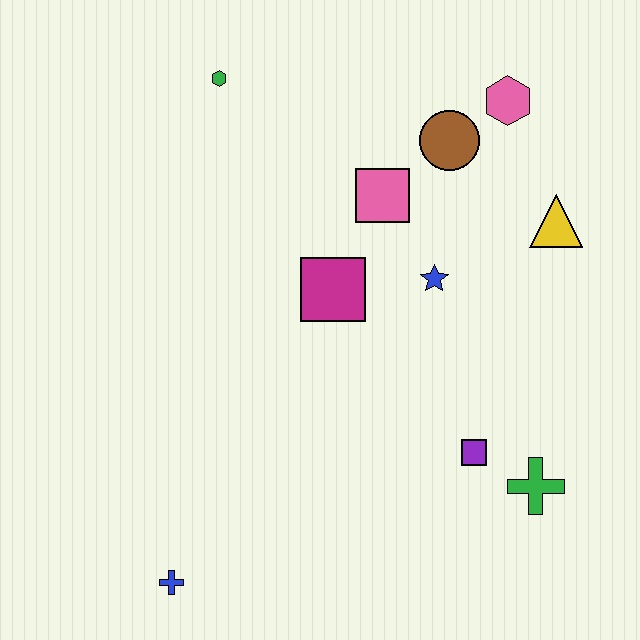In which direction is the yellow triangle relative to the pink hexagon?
The yellow triangle is below the pink hexagon.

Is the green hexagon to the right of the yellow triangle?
No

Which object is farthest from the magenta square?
The blue cross is farthest from the magenta square.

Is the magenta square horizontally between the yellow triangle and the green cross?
No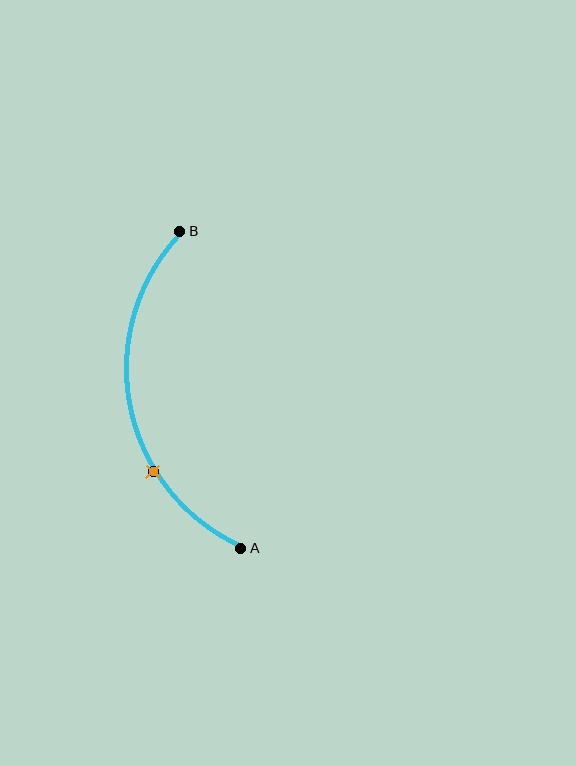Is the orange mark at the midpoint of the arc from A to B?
No. The orange mark lies on the arc but is closer to endpoint A. The arc midpoint would be at the point on the curve equidistant along the arc from both A and B.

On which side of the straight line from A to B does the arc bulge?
The arc bulges to the left of the straight line connecting A and B.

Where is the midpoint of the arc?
The arc midpoint is the point on the curve farthest from the straight line joining A and B. It sits to the left of that line.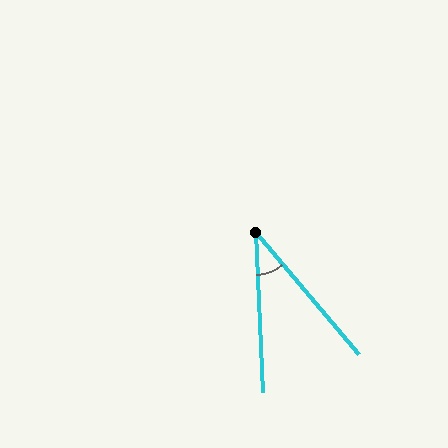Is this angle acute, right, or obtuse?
It is acute.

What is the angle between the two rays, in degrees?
Approximately 38 degrees.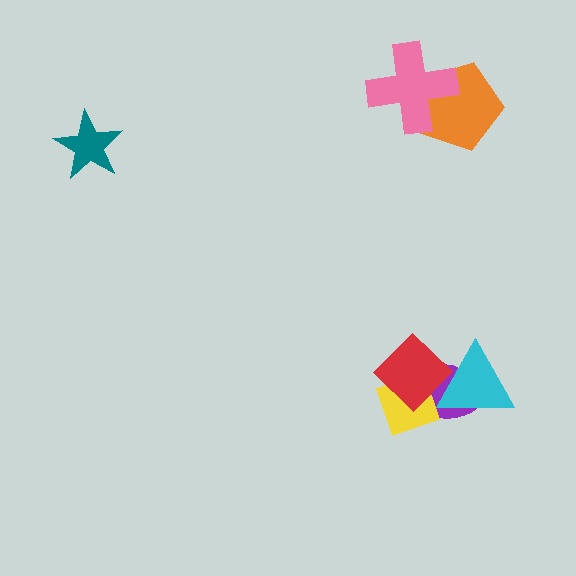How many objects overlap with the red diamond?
3 objects overlap with the red diamond.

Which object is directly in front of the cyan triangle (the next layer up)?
The yellow diamond is directly in front of the cyan triangle.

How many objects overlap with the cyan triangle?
3 objects overlap with the cyan triangle.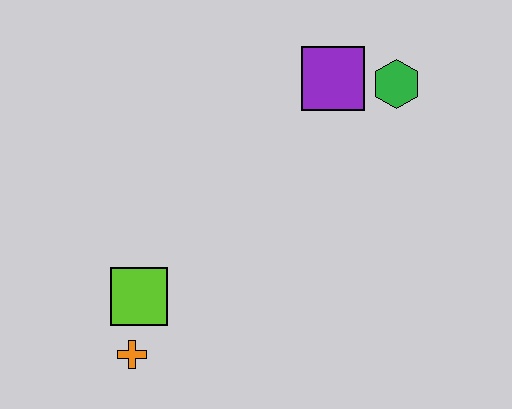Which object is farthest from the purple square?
The orange cross is farthest from the purple square.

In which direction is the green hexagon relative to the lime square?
The green hexagon is to the right of the lime square.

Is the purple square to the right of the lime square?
Yes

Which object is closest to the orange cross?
The lime square is closest to the orange cross.